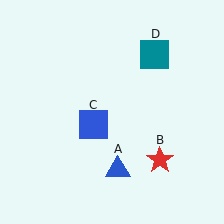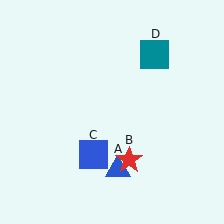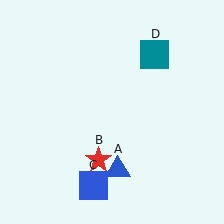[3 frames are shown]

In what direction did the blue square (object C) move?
The blue square (object C) moved down.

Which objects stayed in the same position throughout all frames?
Blue triangle (object A) and teal square (object D) remained stationary.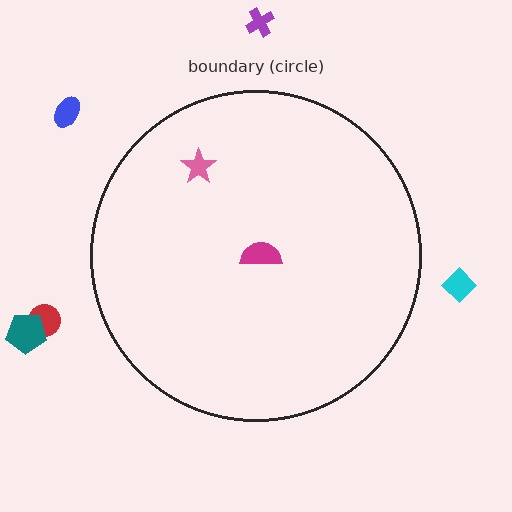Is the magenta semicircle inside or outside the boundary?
Inside.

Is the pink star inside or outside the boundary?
Inside.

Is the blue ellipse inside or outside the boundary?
Outside.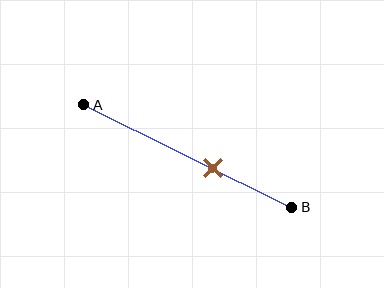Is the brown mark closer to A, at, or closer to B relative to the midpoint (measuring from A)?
The brown mark is closer to point B than the midpoint of segment AB.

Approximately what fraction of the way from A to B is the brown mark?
The brown mark is approximately 60% of the way from A to B.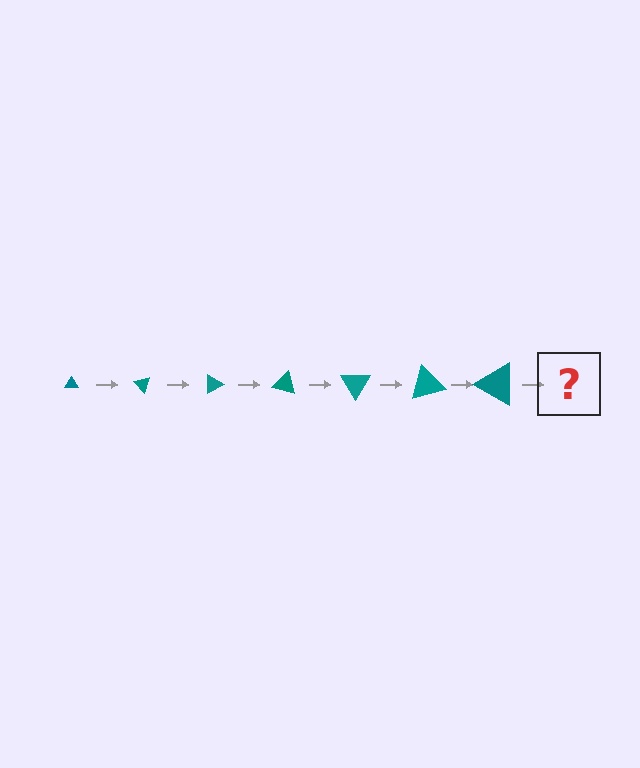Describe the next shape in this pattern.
It should be a triangle, larger than the previous one and rotated 315 degrees from the start.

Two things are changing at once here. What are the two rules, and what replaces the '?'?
The two rules are that the triangle grows larger each step and it rotates 45 degrees each step. The '?' should be a triangle, larger than the previous one and rotated 315 degrees from the start.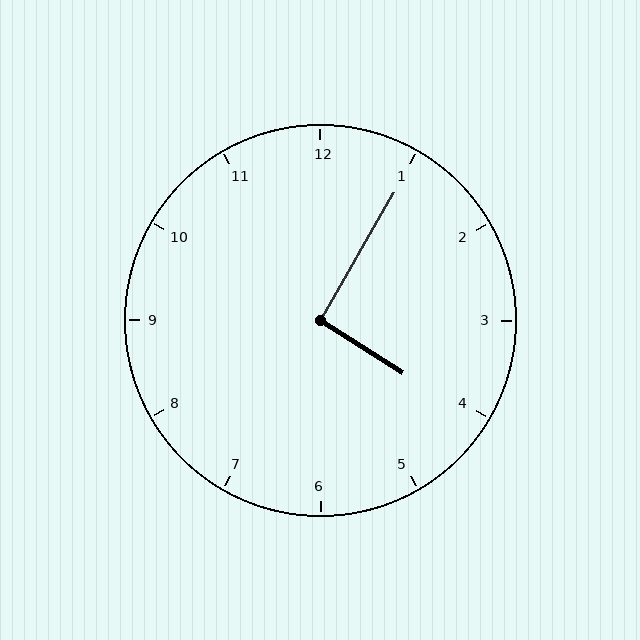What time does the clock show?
4:05.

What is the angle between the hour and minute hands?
Approximately 92 degrees.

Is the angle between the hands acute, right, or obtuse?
It is right.